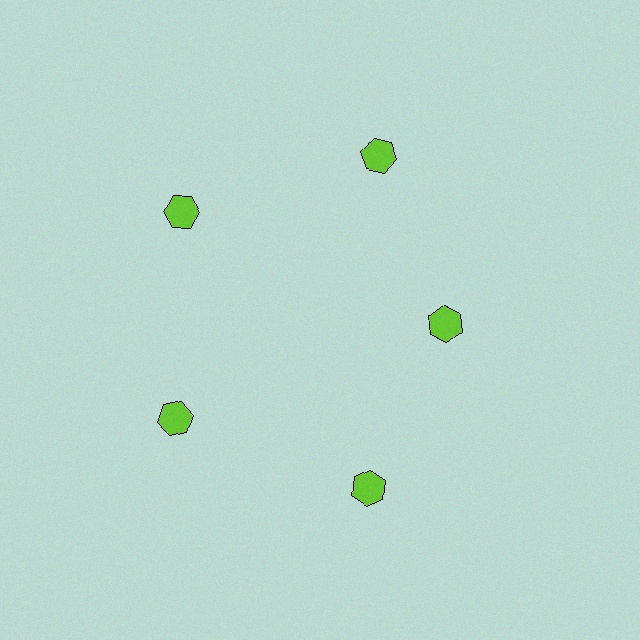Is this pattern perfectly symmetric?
No. The 5 lime hexagons are arranged in a ring, but one element near the 3 o'clock position is pulled inward toward the center, breaking the 5-fold rotational symmetry.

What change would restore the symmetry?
The symmetry would be restored by moving it outward, back onto the ring so that all 5 hexagons sit at equal angles and equal distance from the center.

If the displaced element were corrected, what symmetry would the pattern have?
It would have 5-fold rotational symmetry — the pattern would map onto itself every 72 degrees.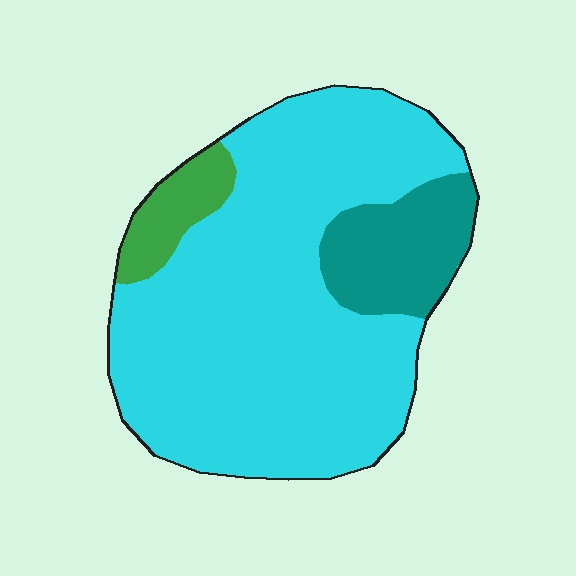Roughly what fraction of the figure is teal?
Teal takes up about one sixth (1/6) of the figure.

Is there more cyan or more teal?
Cyan.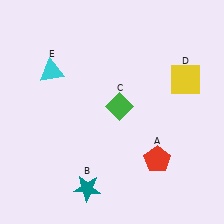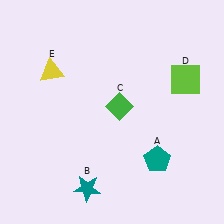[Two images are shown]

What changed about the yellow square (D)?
In Image 1, D is yellow. In Image 2, it changed to lime.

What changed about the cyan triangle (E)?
In Image 1, E is cyan. In Image 2, it changed to yellow.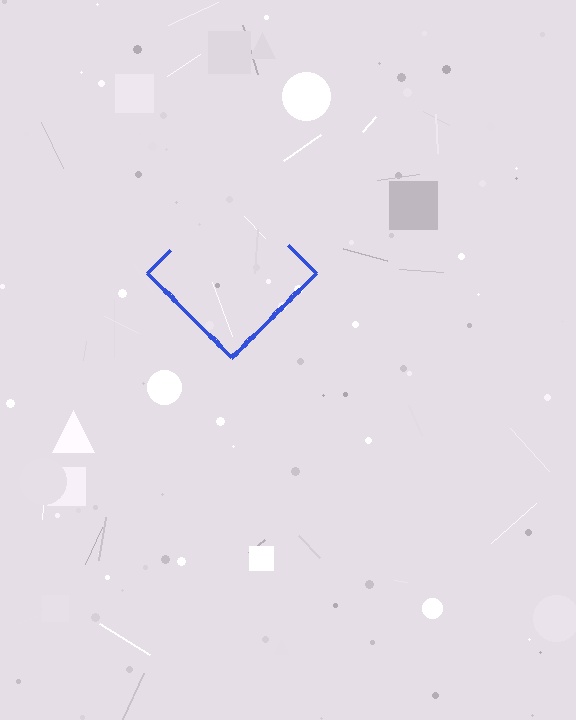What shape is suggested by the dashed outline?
The dashed outline suggests a diamond.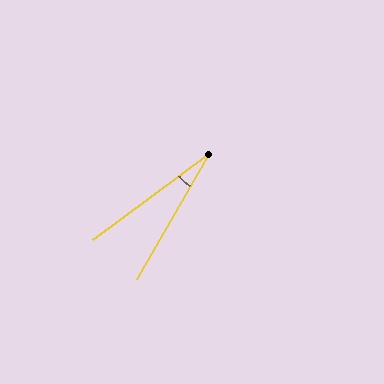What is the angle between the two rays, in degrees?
Approximately 23 degrees.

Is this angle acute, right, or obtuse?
It is acute.